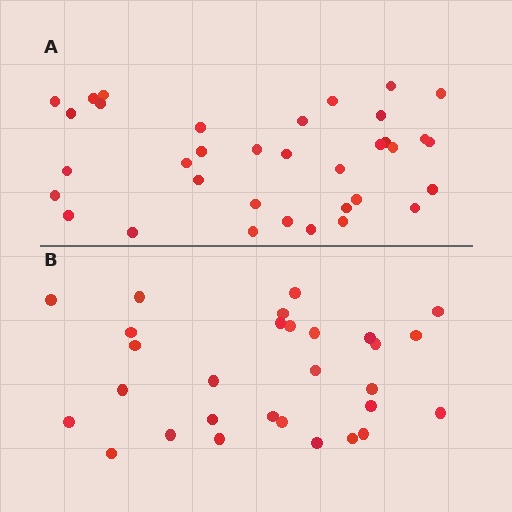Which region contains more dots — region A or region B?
Region A (the top region) has more dots.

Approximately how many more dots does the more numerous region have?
Region A has about 6 more dots than region B.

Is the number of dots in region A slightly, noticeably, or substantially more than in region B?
Region A has only slightly more — the two regions are fairly close. The ratio is roughly 1.2 to 1.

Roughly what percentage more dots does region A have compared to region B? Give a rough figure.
About 20% more.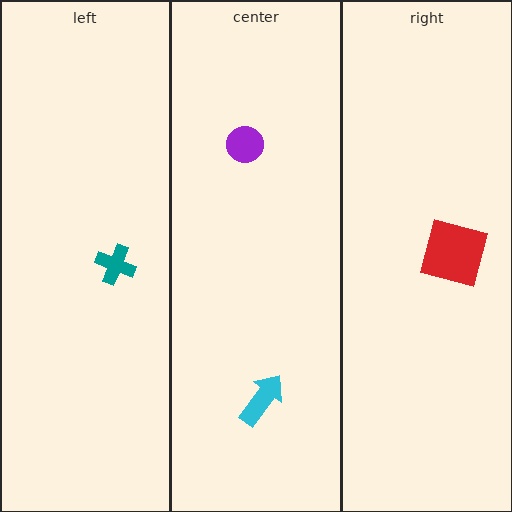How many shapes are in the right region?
1.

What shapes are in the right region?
The red square.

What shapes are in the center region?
The purple circle, the cyan arrow.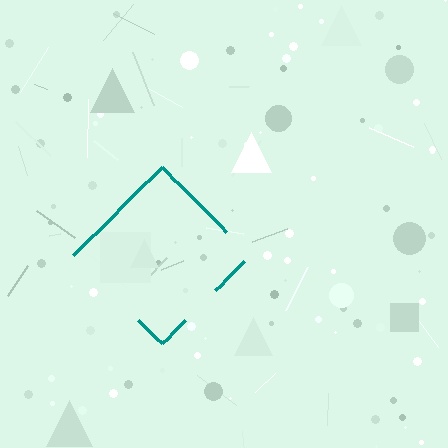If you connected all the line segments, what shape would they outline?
They would outline a diamond.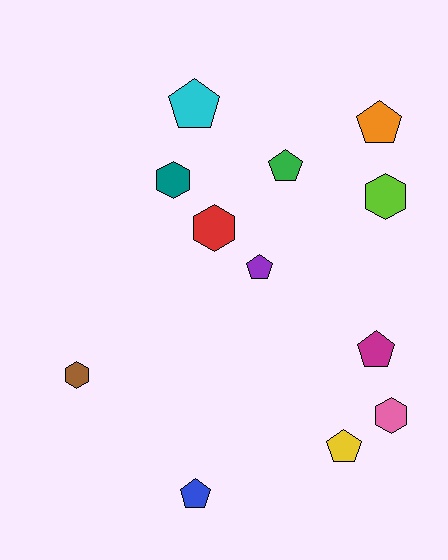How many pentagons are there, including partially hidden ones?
There are 7 pentagons.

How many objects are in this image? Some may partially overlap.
There are 12 objects.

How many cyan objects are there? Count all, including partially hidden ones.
There is 1 cyan object.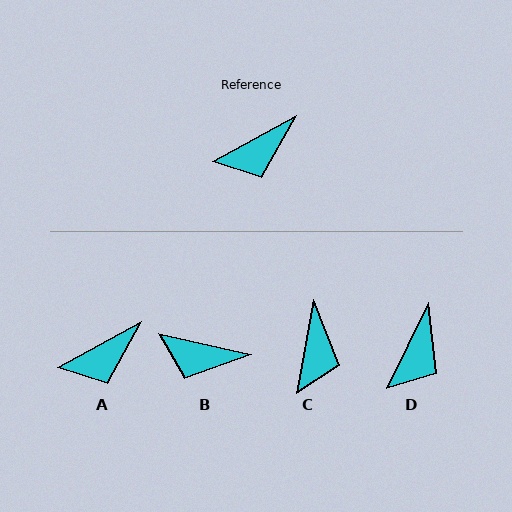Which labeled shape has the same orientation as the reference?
A.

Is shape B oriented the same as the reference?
No, it is off by about 41 degrees.